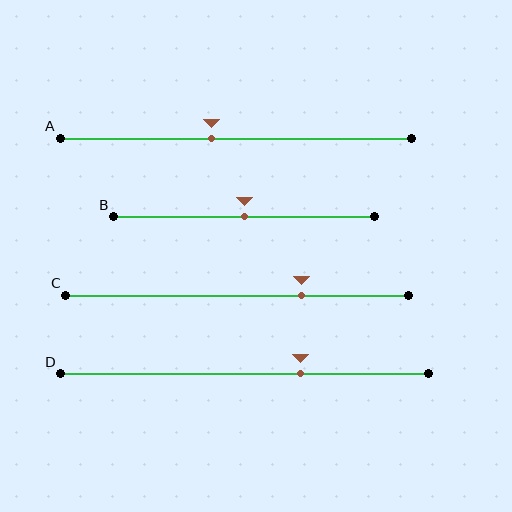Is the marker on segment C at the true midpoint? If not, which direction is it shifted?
No, the marker on segment C is shifted to the right by about 19% of the segment length.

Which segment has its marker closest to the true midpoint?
Segment B has its marker closest to the true midpoint.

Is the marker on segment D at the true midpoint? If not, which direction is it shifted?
No, the marker on segment D is shifted to the right by about 15% of the segment length.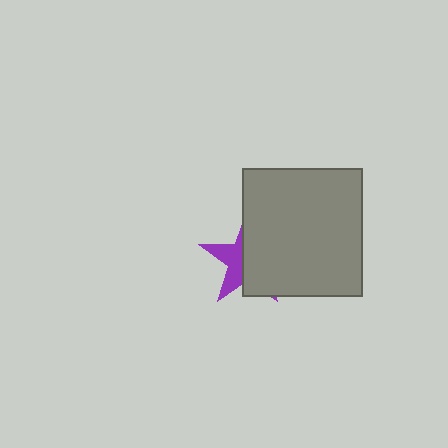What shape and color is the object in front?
The object in front is a gray rectangle.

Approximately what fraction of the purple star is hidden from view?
Roughly 62% of the purple star is hidden behind the gray rectangle.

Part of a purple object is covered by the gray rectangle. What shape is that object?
It is a star.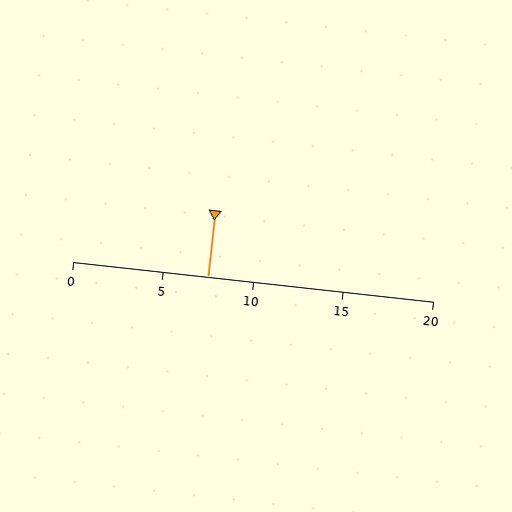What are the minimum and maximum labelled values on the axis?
The axis runs from 0 to 20.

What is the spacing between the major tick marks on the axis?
The major ticks are spaced 5 apart.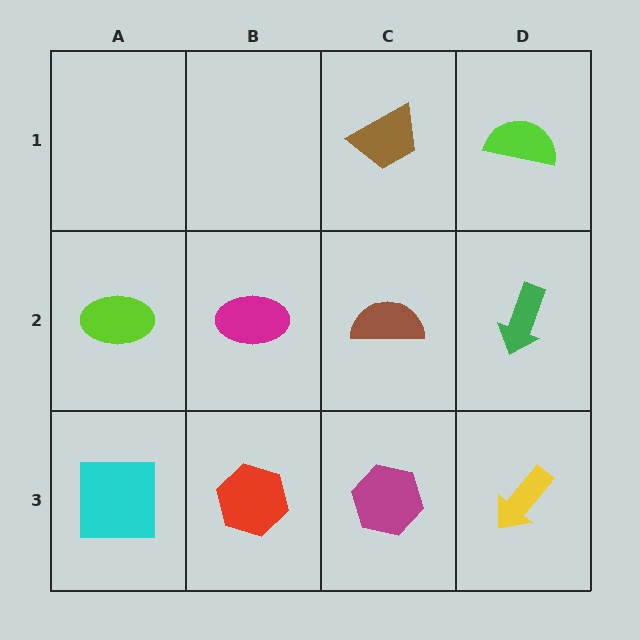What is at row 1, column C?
A brown trapezoid.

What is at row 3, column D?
A yellow arrow.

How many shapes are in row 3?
4 shapes.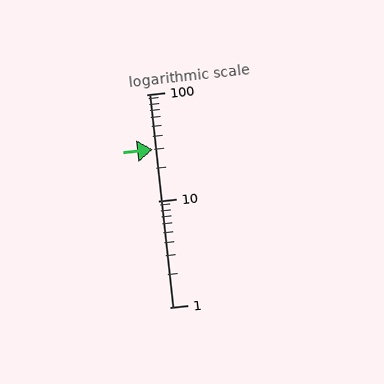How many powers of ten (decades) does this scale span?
The scale spans 2 decades, from 1 to 100.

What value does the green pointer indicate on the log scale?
The pointer indicates approximately 30.